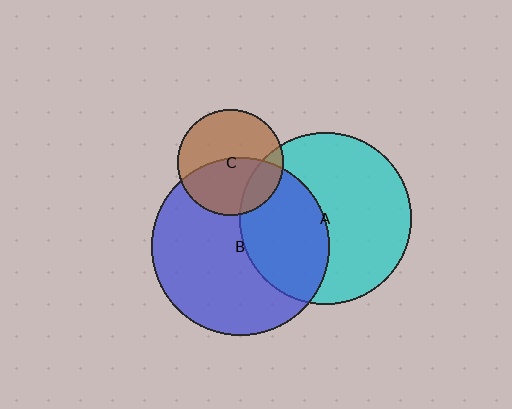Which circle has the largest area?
Circle B (blue).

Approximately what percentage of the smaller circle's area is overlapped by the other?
Approximately 50%.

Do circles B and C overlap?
Yes.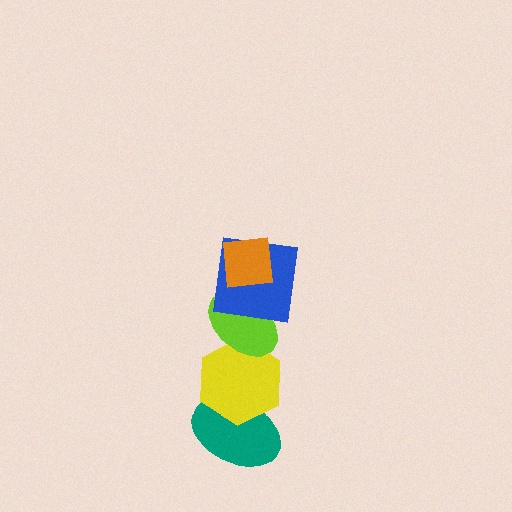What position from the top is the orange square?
The orange square is 1st from the top.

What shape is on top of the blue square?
The orange square is on top of the blue square.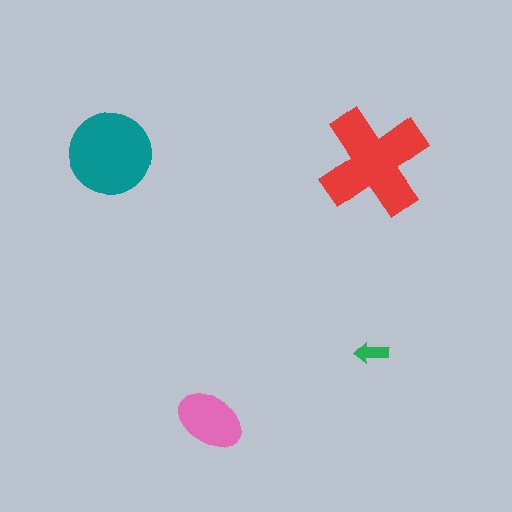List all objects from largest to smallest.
The red cross, the teal circle, the pink ellipse, the green arrow.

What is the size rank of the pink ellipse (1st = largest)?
3rd.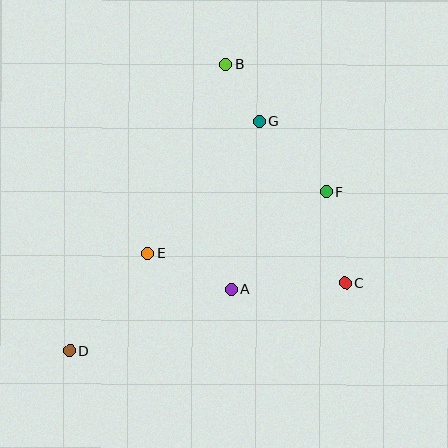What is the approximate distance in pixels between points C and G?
The distance between C and G is approximately 183 pixels.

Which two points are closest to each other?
Points B and G are closest to each other.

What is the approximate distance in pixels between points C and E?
The distance between C and E is approximately 199 pixels.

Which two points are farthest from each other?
Points B and D are farthest from each other.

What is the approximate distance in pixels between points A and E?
The distance between A and E is approximately 91 pixels.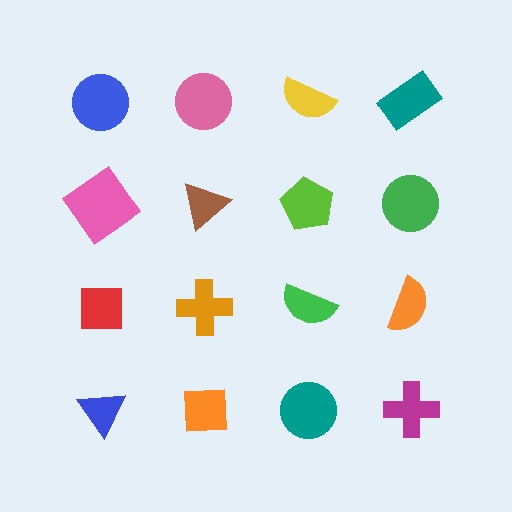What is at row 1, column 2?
A pink circle.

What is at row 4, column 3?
A teal circle.